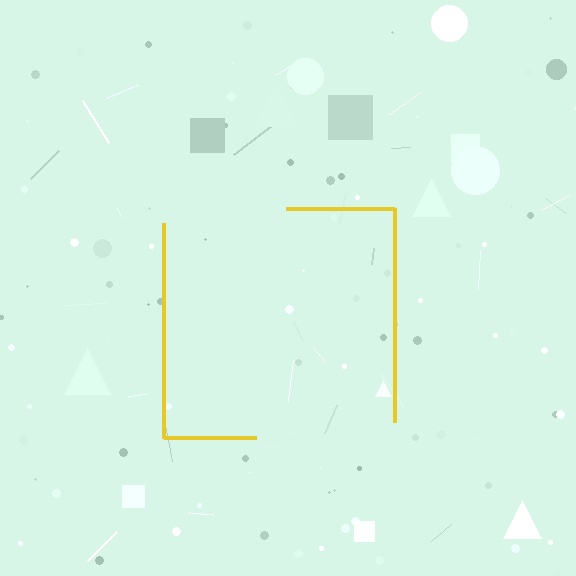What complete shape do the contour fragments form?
The contour fragments form a square.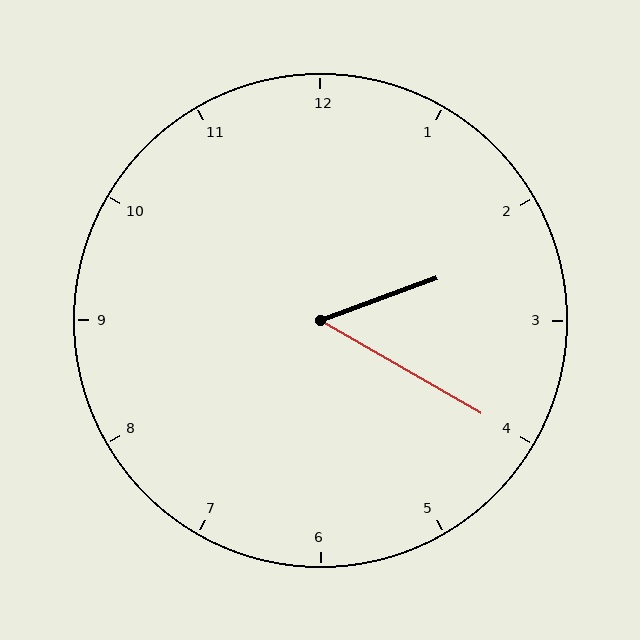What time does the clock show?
2:20.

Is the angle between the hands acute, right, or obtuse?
It is acute.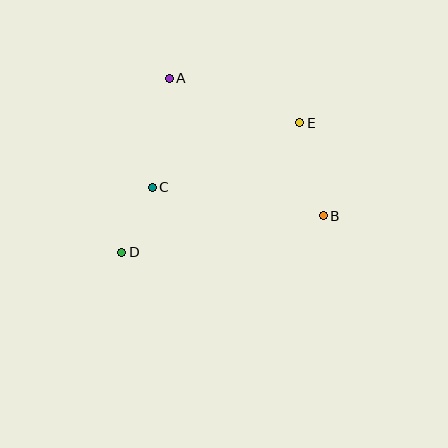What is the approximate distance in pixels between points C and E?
The distance between C and E is approximately 161 pixels.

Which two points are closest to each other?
Points C and D are closest to each other.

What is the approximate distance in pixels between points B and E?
The distance between B and E is approximately 95 pixels.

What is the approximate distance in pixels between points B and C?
The distance between B and C is approximately 174 pixels.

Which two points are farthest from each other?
Points D and E are farthest from each other.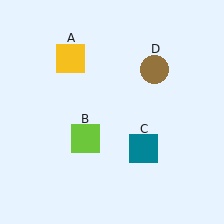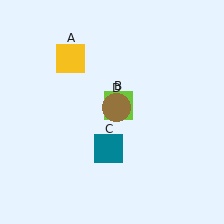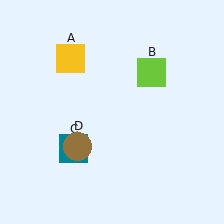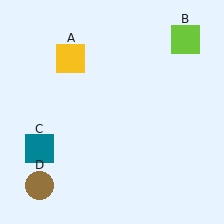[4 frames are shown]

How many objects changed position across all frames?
3 objects changed position: lime square (object B), teal square (object C), brown circle (object D).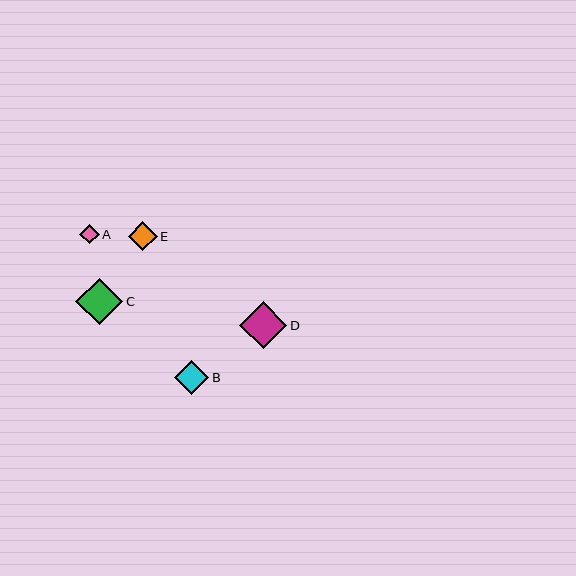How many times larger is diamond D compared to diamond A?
Diamond D is approximately 2.4 times the size of diamond A.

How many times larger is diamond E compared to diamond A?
Diamond E is approximately 1.5 times the size of diamond A.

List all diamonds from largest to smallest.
From largest to smallest: D, C, B, E, A.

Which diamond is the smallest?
Diamond A is the smallest with a size of approximately 19 pixels.